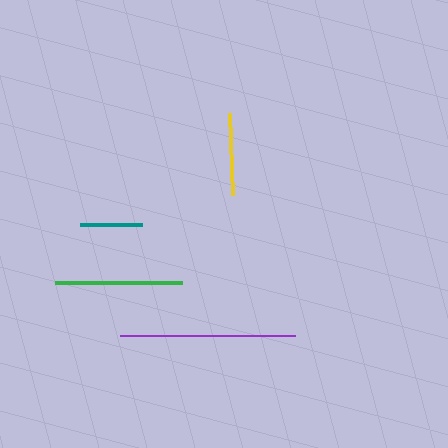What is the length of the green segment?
The green segment is approximately 128 pixels long.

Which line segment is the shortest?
The teal line is the shortest at approximately 62 pixels.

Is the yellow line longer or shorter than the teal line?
The yellow line is longer than the teal line.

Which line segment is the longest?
The purple line is the longest at approximately 175 pixels.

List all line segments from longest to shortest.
From longest to shortest: purple, green, yellow, teal.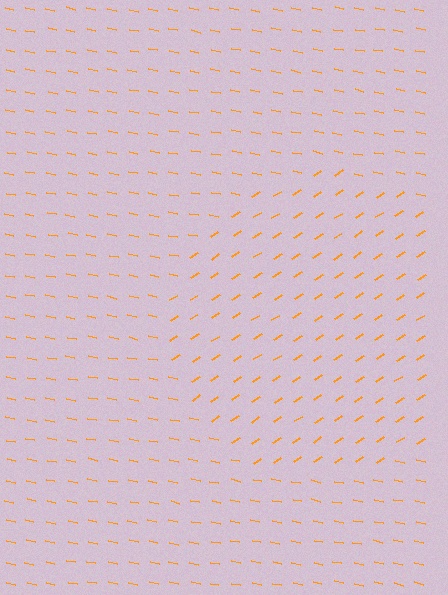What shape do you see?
I see a circle.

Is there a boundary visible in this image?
Yes, there is a texture boundary formed by a change in line orientation.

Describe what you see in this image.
The image is filled with small orange line segments. A circle region in the image has lines oriented differently from the surrounding lines, creating a visible texture boundary.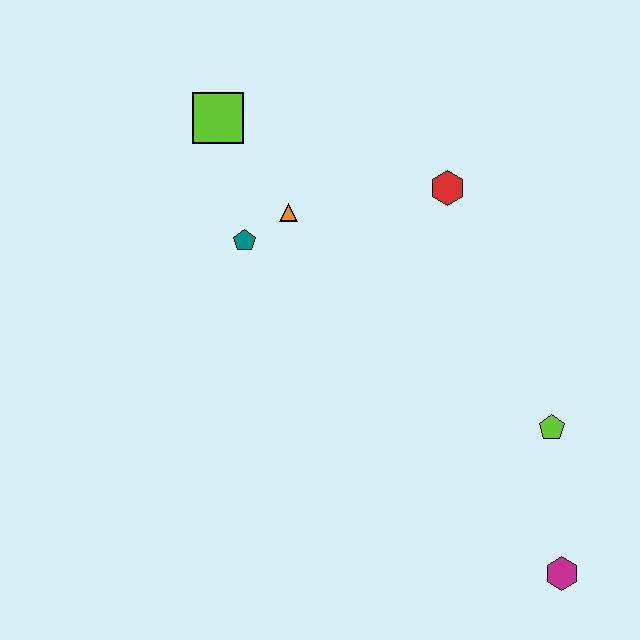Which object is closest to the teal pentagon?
The orange triangle is closest to the teal pentagon.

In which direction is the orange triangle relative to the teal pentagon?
The orange triangle is to the right of the teal pentagon.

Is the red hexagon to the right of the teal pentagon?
Yes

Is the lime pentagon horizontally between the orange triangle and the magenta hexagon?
Yes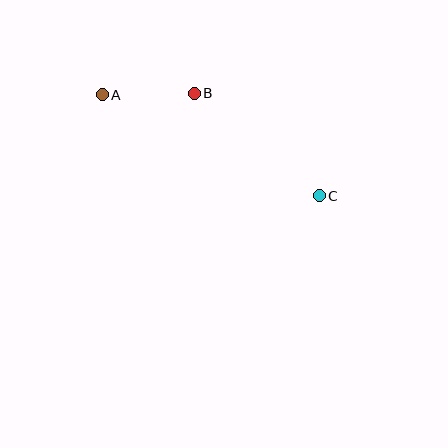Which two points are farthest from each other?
Points A and C are farthest from each other.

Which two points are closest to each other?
Points A and B are closest to each other.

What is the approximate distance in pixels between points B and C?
The distance between B and C is approximately 162 pixels.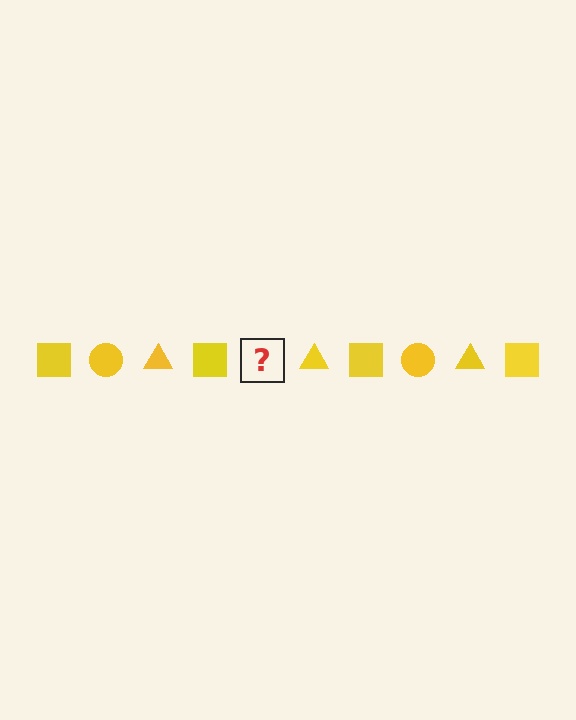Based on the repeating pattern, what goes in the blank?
The blank should be a yellow circle.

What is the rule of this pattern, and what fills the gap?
The rule is that the pattern cycles through square, circle, triangle shapes in yellow. The gap should be filled with a yellow circle.